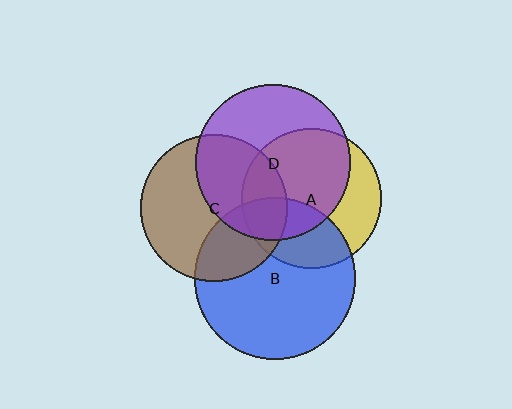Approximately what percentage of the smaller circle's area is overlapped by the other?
Approximately 15%.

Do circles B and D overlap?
Yes.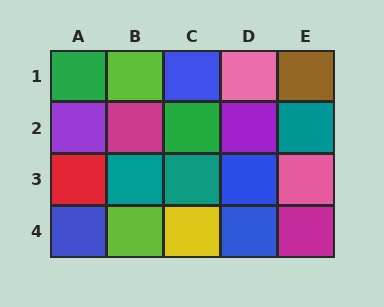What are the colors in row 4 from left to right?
Blue, lime, yellow, blue, magenta.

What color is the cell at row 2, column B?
Magenta.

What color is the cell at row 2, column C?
Green.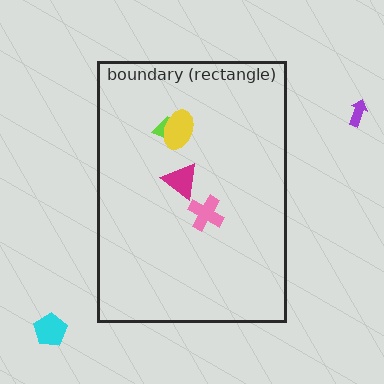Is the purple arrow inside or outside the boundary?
Outside.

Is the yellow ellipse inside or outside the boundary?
Inside.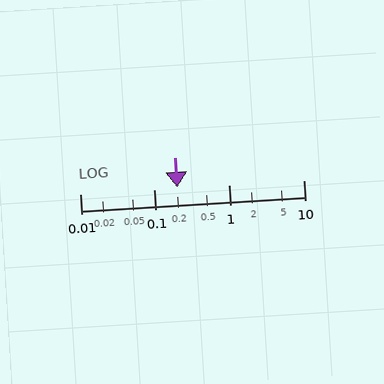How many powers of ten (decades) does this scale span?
The scale spans 3 decades, from 0.01 to 10.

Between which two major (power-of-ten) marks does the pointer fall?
The pointer is between 0.1 and 1.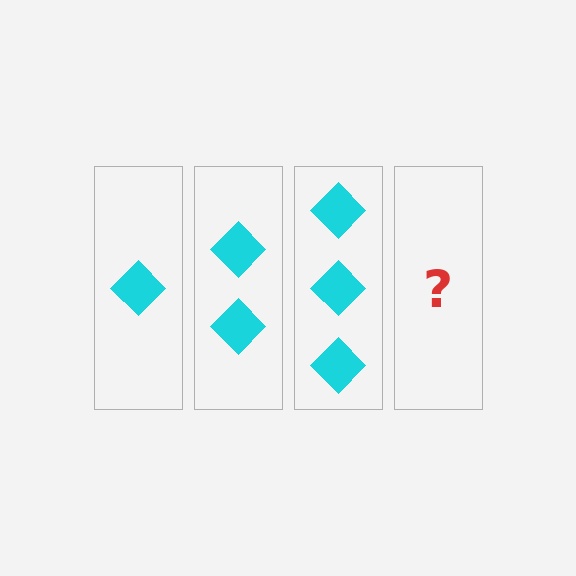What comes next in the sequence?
The next element should be 4 diamonds.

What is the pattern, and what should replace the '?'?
The pattern is that each step adds one more diamond. The '?' should be 4 diamonds.